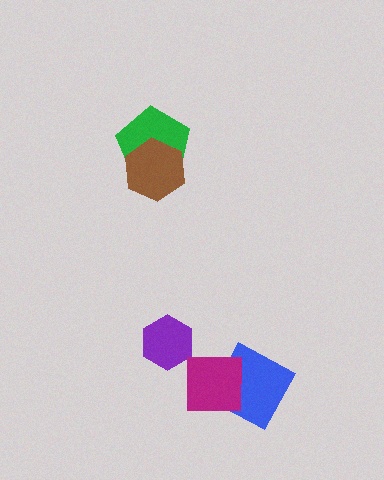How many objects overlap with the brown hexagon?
1 object overlaps with the brown hexagon.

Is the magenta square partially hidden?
No, no other shape covers it.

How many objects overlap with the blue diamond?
1 object overlaps with the blue diamond.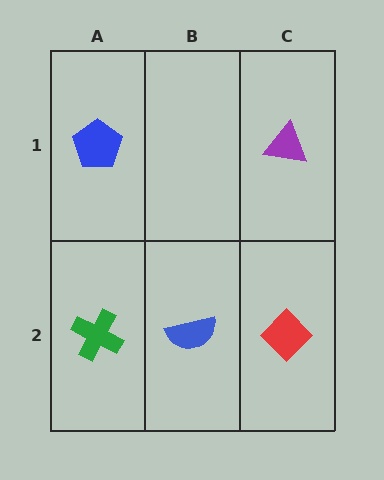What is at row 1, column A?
A blue pentagon.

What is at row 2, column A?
A green cross.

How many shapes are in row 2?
3 shapes.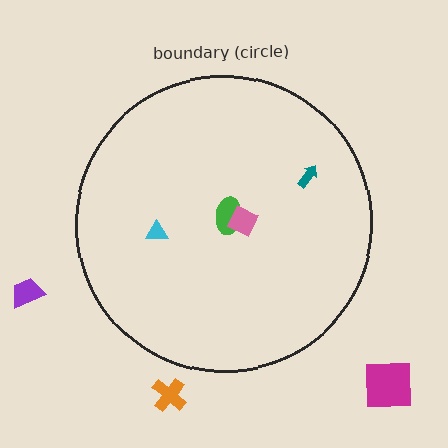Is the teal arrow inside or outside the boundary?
Inside.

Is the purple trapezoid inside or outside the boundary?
Outside.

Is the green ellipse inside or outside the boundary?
Inside.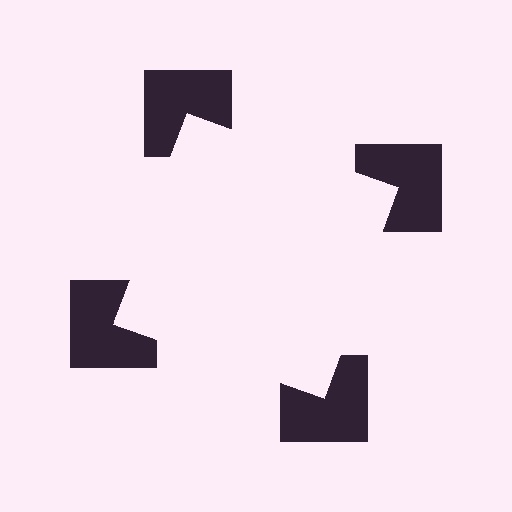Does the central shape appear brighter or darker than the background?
It typically appears slightly brighter than the background, even though no actual brightness change is drawn.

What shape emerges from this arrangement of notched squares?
An illusory square — its edges are inferred from the aligned wedge cuts in the notched squares, not physically drawn.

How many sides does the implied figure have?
4 sides.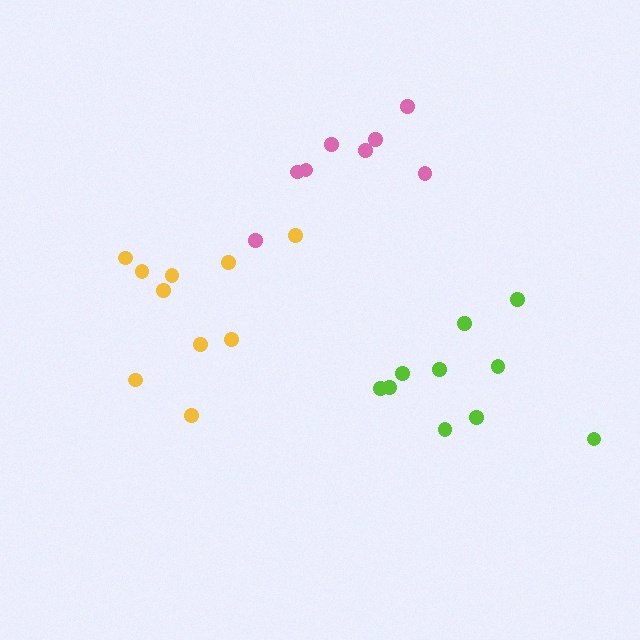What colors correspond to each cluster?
The clusters are colored: pink, yellow, lime.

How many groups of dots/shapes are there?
There are 3 groups.